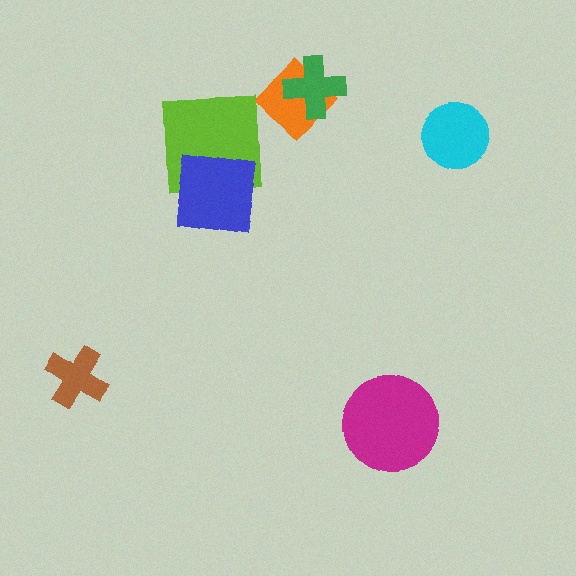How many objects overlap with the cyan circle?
0 objects overlap with the cyan circle.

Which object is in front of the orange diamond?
The green cross is in front of the orange diamond.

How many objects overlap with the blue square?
1 object overlaps with the blue square.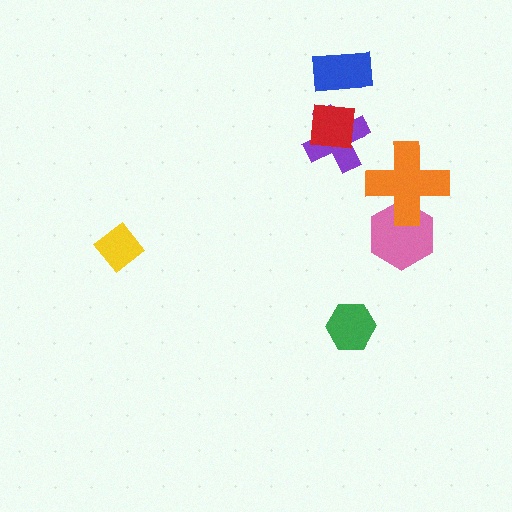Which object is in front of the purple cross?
The red square is in front of the purple cross.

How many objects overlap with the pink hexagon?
1 object overlaps with the pink hexagon.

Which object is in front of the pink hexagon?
The orange cross is in front of the pink hexagon.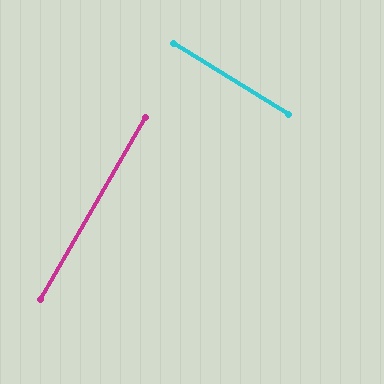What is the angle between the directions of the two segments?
Approximately 88 degrees.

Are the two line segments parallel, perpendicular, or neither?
Perpendicular — they meet at approximately 88°.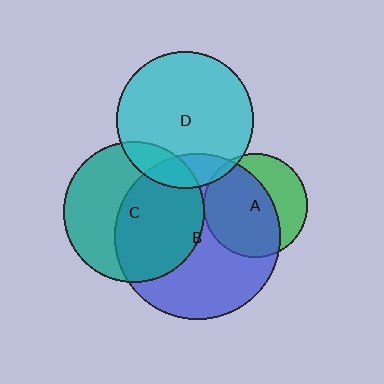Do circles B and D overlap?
Yes.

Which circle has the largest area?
Circle B (blue).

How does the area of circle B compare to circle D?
Approximately 1.5 times.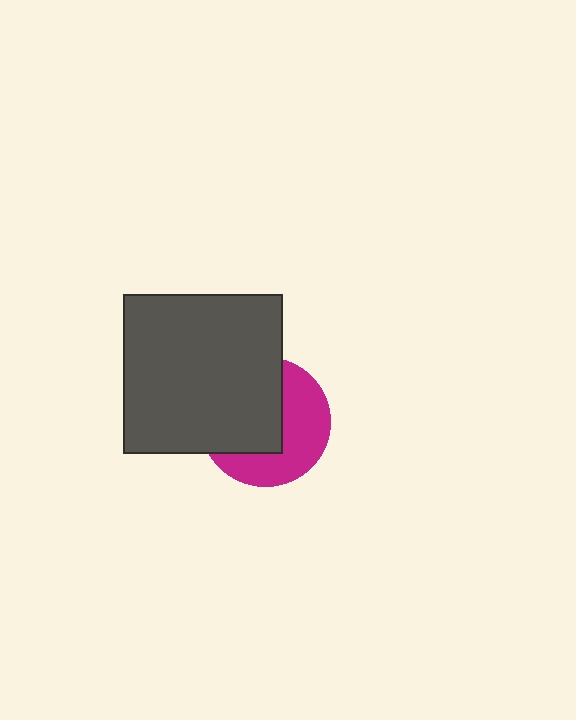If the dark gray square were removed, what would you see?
You would see the complete magenta circle.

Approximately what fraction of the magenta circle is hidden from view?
Roughly 53% of the magenta circle is hidden behind the dark gray square.